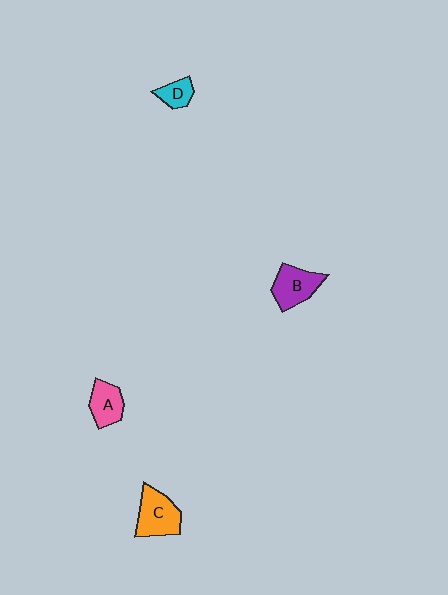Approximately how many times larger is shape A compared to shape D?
Approximately 1.5 times.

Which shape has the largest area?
Shape C (orange).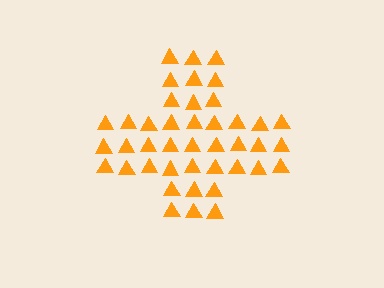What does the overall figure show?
The overall figure shows a cross.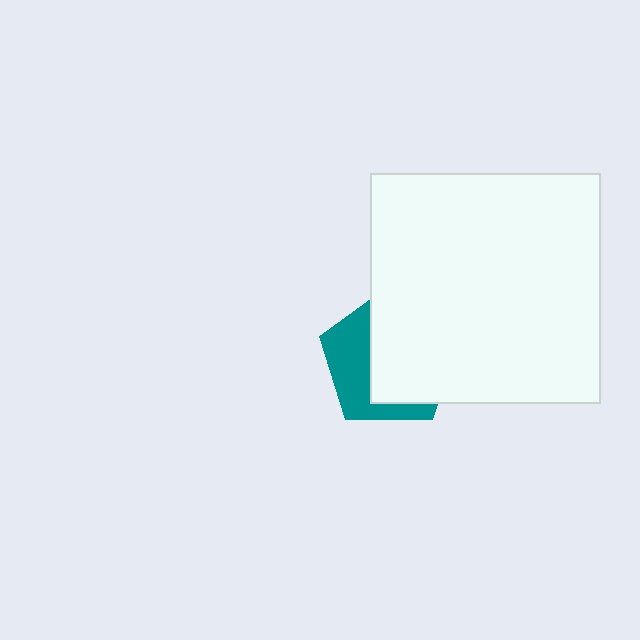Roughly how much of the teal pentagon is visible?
A small part of it is visible (roughly 39%).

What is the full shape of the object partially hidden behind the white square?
The partially hidden object is a teal pentagon.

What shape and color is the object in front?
The object in front is a white square.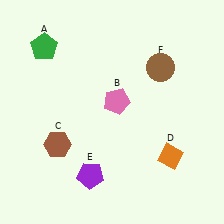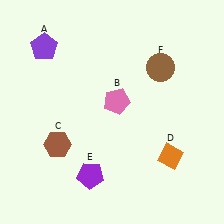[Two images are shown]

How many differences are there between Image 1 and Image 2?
There is 1 difference between the two images.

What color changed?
The pentagon (A) changed from green in Image 1 to purple in Image 2.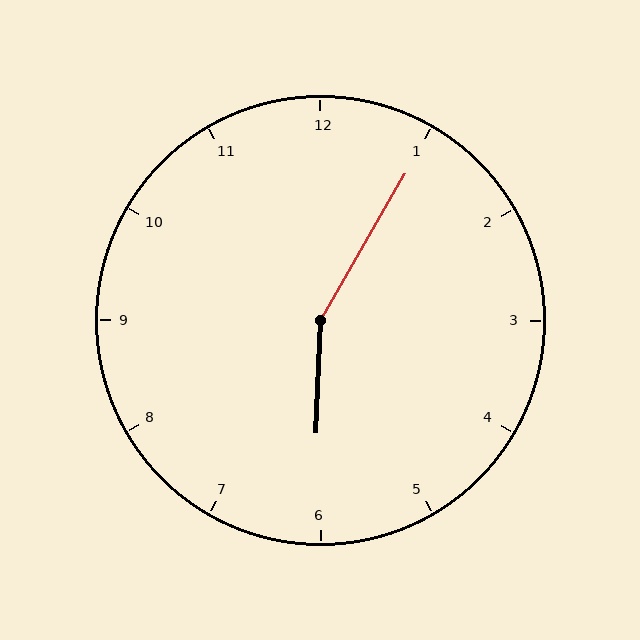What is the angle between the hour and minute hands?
Approximately 152 degrees.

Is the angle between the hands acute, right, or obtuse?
It is obtuse.